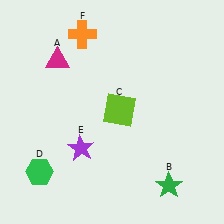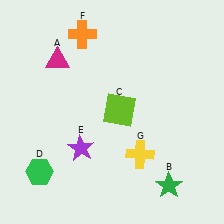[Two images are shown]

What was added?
A yellow cross (G) was added in Image 2.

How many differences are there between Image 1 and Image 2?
There is 1 difference between the two images.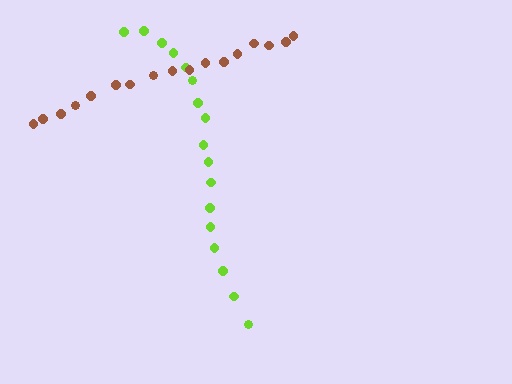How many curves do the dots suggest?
There are 2 distinct paths.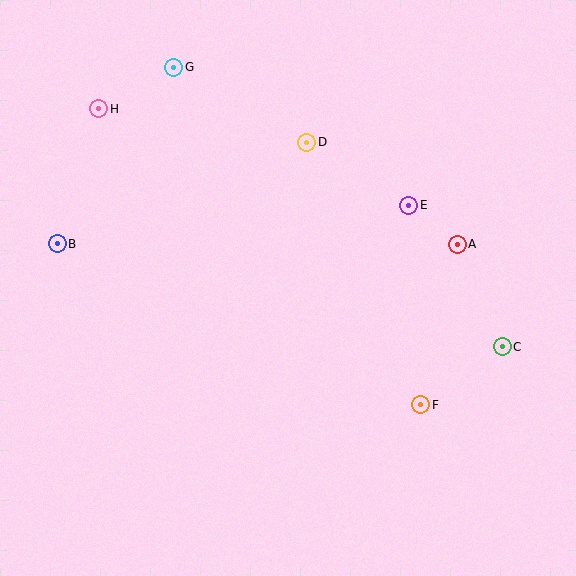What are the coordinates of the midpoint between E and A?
The midpoint between E and A is at (433, 225).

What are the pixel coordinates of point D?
Point D is at (307, 142).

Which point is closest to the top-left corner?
Point H is closest to the top-left corner.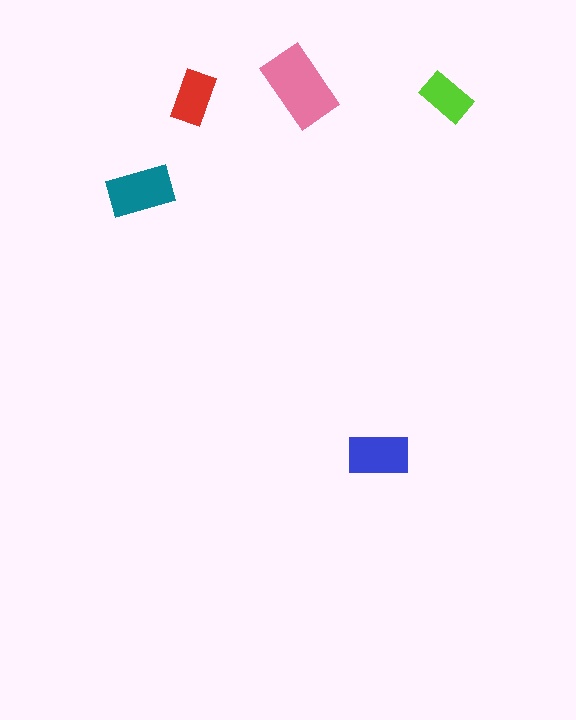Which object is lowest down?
The blue rectangle is bottommost.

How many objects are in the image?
There are 5 objects in the image.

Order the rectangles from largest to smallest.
the pink one, the teal one, the blue one, the red one, the lime one.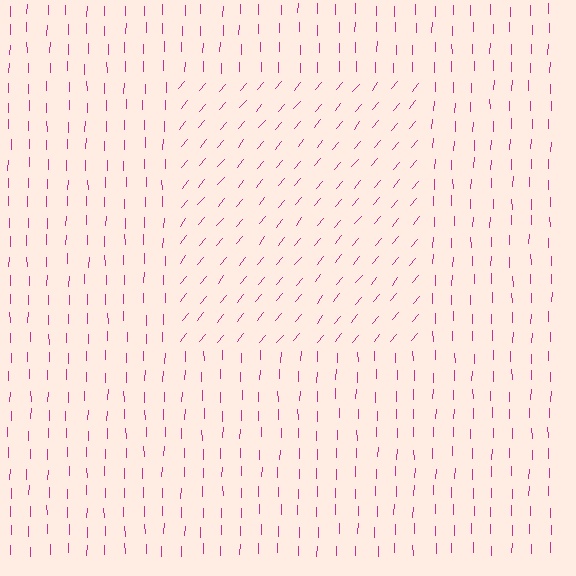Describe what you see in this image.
The image is filled with small magenta line segments. A rectangle region in the image has lines oriented differently from the surrounding lines, creating a visible texture boundary.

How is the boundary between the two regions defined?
The boundary is defined purely by a change in line orientation (approximately 38 degrees difference). All lines are the same color and thickness.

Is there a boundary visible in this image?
Yes, there is a texture boundary formed by a change in line orientation.